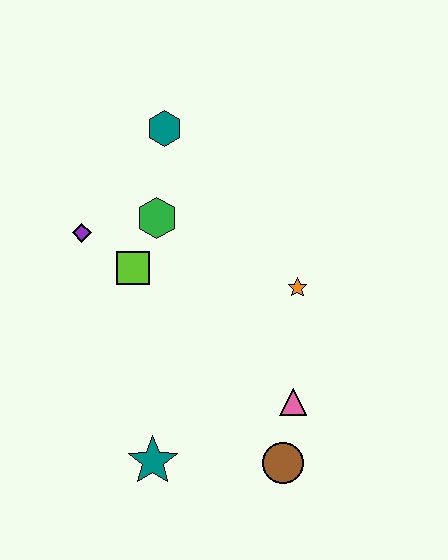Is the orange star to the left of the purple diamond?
No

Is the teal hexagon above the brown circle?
Yes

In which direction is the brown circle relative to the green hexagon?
The brown circle is below the green hexagon.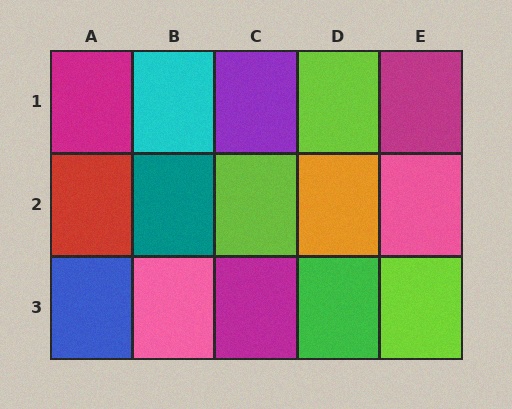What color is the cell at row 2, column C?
Lime.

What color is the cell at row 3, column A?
Blue.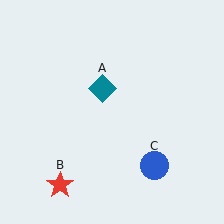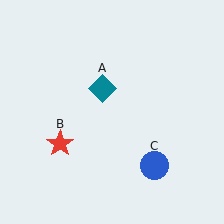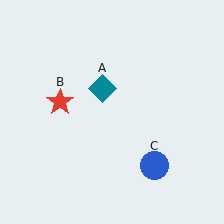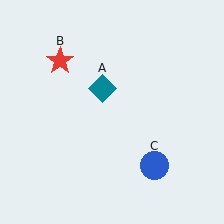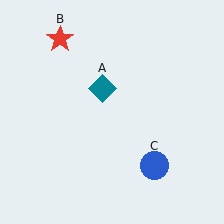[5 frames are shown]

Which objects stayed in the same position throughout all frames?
Teal diamond (object A) and blue circle (object C) remained stationary.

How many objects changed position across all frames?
1 object changed position: red star (object B).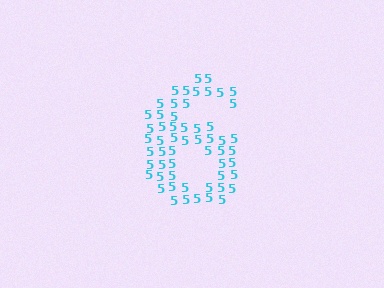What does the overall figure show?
The overall figure shows the digit 6.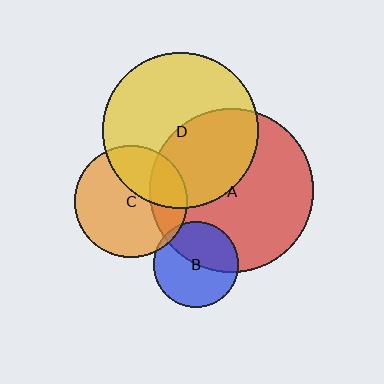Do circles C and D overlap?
Yes.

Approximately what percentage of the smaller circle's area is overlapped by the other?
Approximately 35%.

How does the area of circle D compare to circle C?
Approximately 1.9 times.